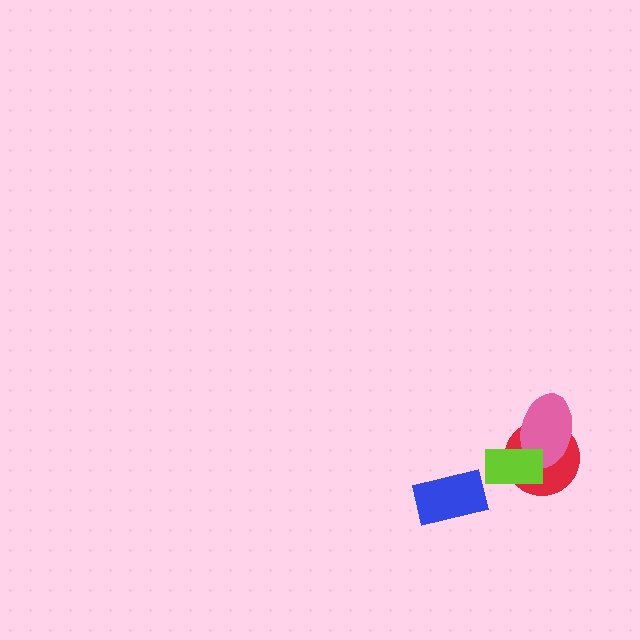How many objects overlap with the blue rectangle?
0 objects overlap with the blue rectangle.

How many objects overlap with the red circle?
2 objects overlap with the red circle.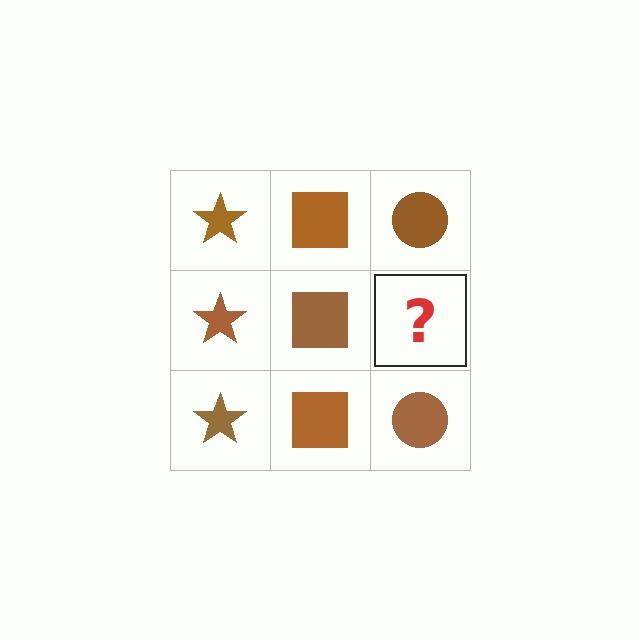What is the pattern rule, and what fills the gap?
The rule is that each column has a consistent shape. The gap should be filled with a brown circle.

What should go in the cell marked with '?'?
The missing cell should contain a brown circle.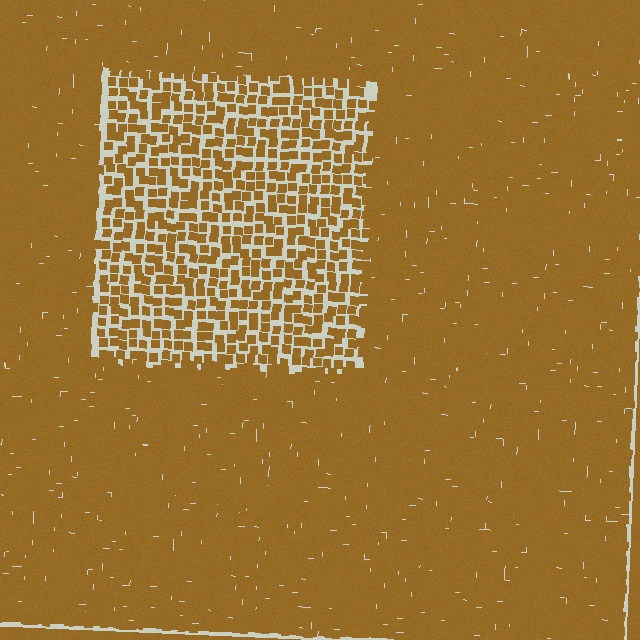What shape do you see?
I see a rectangle.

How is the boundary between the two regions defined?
The boundary is defined by a change in element density (approximately 2.4x ratio). All elements are the same color, size, and shape.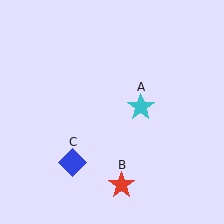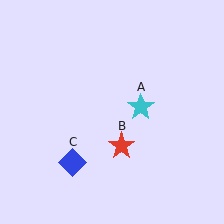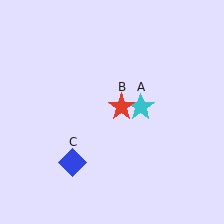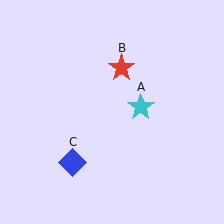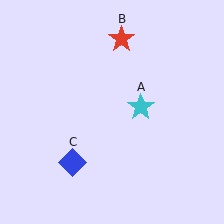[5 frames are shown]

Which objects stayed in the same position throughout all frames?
Cyan star (object A) and blue diamond (object C) remained stationary.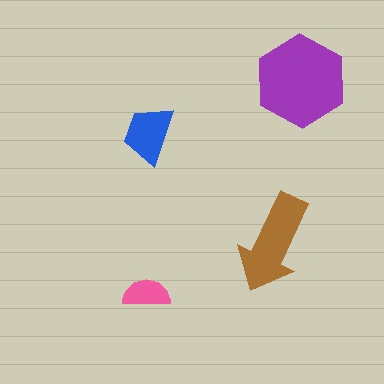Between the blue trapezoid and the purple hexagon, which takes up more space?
The purple hexagon.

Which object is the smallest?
The pink semicircle.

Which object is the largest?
The purple hexagon.